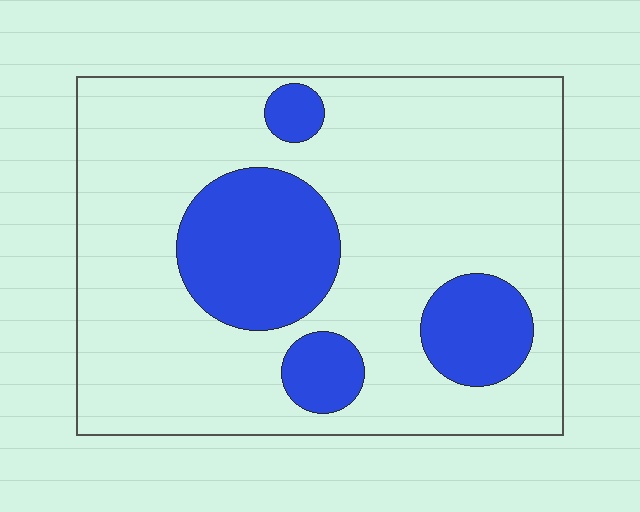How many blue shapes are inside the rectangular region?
4.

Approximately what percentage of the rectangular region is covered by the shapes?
Approximately 25%.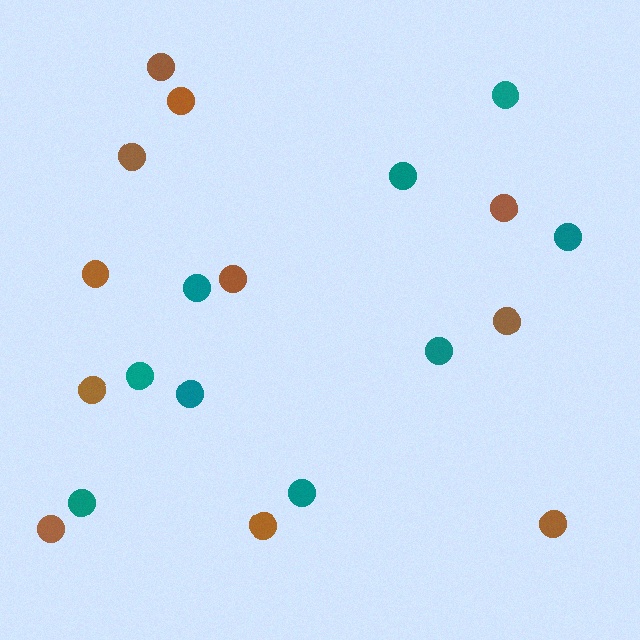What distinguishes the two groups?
There are 2 groups: one group of brown circles (11) and one group of teal circles (9).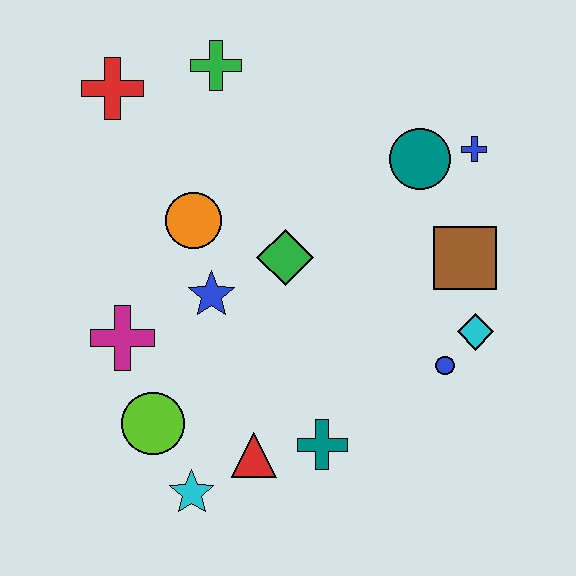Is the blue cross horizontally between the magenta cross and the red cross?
No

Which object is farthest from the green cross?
The cyan star is farthest from the green cross.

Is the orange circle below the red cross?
Yes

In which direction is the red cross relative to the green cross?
The red cross is to the left of the green cross.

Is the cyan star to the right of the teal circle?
No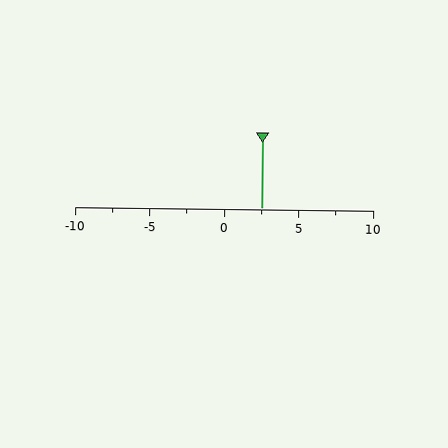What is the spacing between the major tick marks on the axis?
The major ticks are spaced 5 apart.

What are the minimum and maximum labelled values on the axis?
The axis runs from -10 to 10.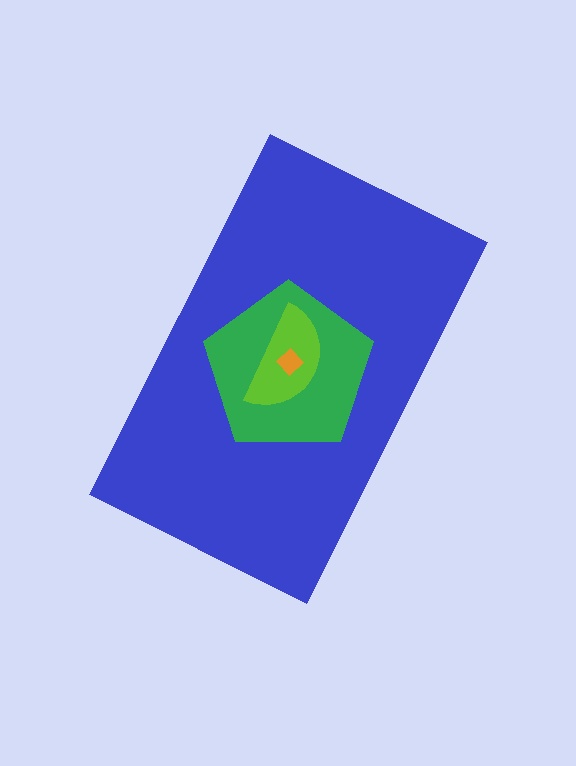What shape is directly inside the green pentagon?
The lime semicircle.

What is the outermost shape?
The blue rectangle.